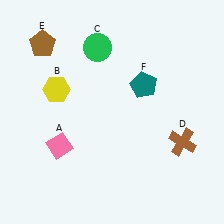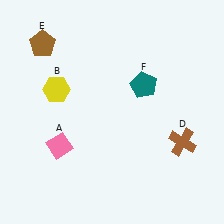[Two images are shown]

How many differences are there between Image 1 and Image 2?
There is 1 difference between the two images.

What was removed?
The green circle (C) was removed in Image 2.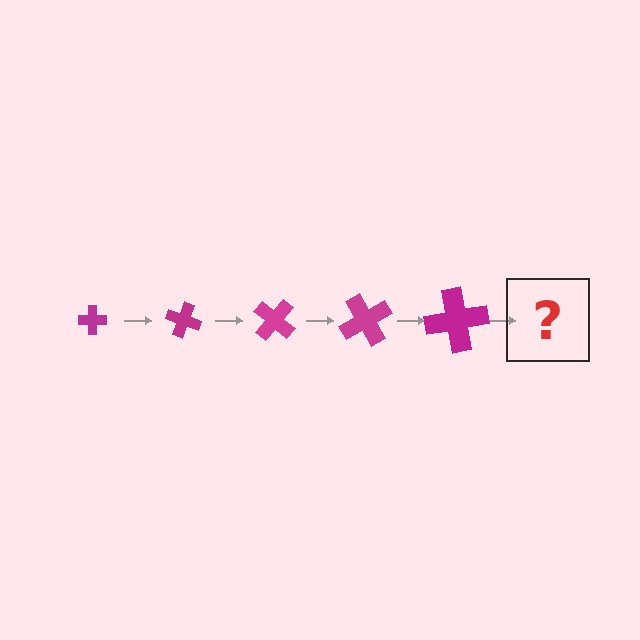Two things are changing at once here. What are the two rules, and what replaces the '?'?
The two rules are that the cross grows larger each step and it rotates 20 degrees each step. The '?' should be a cross, larger than the previous one and rotated 100 degrees from the start.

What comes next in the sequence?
The next element should be a cross, larger than the previous one and rotated 100 degrees from the start.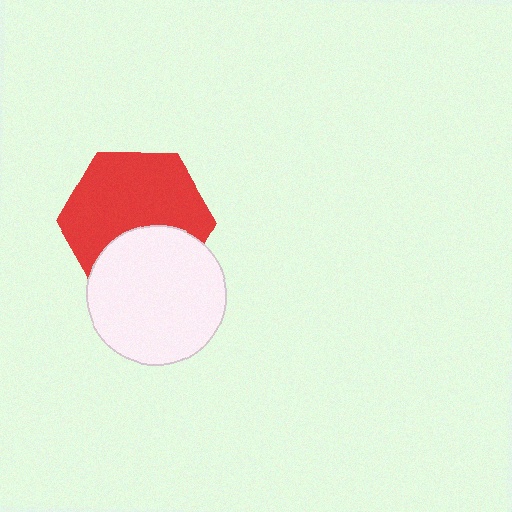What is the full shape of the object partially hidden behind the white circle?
The partially hidden object is a red hexagon.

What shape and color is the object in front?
The object in front is a white circle.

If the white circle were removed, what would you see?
You would see the complete red hexagon.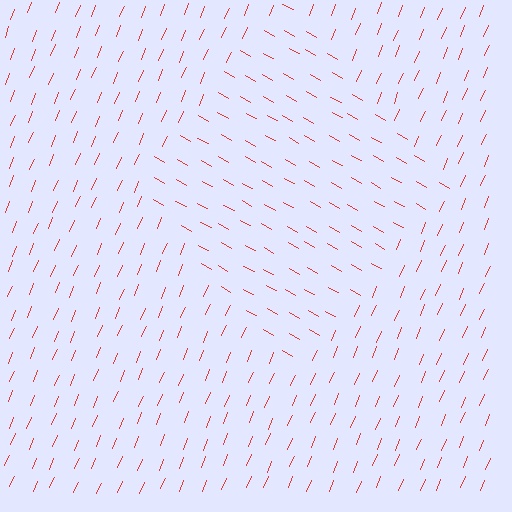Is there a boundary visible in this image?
Yes, there is a texture boundary formed by a change in line orientation.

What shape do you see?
I see a diamond.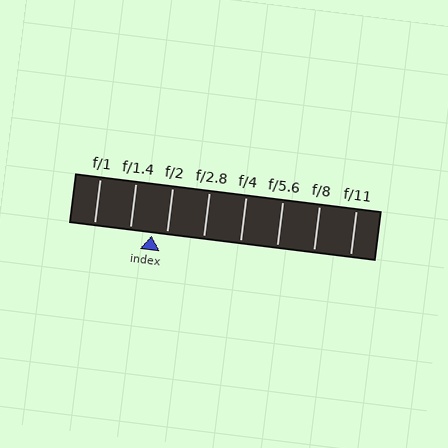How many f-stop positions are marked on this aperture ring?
There are 8 f-stop positions marked.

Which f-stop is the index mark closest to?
The index mark is closest to f/2.